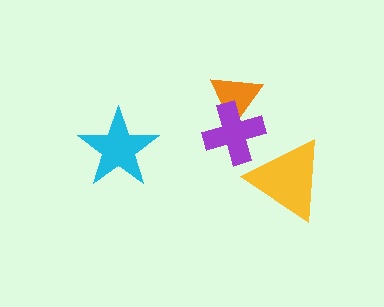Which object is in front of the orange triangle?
The purple cross is in front of the orange triangle.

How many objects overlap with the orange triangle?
1 object overlaps with the orange triangle.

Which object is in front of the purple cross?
The yellow triangle is in front of the purple cross.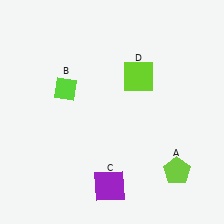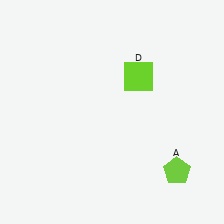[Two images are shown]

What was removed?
The purple square (C), the lime diamond (B) were removed in Image 2.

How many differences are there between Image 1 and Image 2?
There are 2 differences between the two images.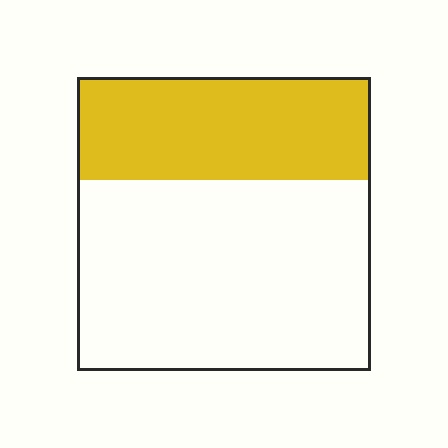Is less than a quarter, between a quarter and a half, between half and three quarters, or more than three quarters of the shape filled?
Between a quarter and a half.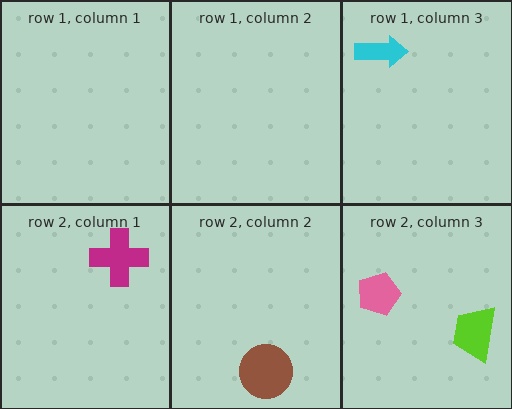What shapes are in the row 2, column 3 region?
The pink pentagon, the lime trapezoid.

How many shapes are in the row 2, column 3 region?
2.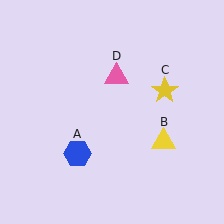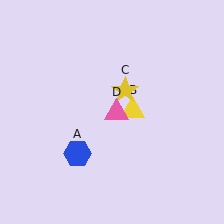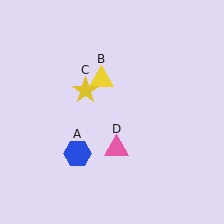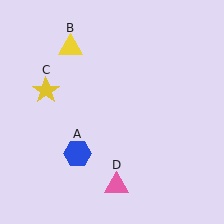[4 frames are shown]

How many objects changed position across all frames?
3 objects changed position: yellow triangle (object B), yellow star (object C), pink triangle (object D).